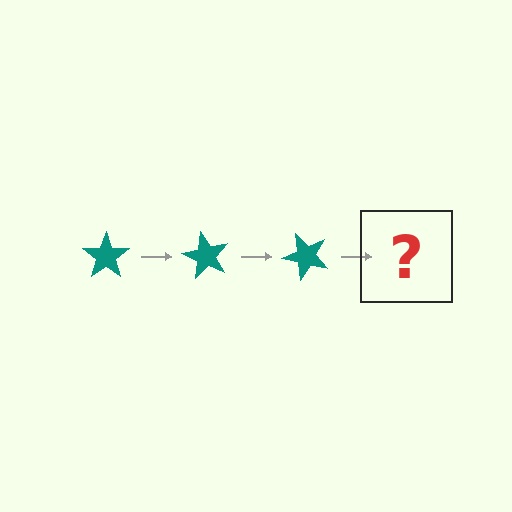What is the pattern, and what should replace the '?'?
The pattern is that the star rotates 60 degrees each step. The '?' should be a teal star rotated 180 degrees.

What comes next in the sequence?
The next element should be a teal star rotated 180 degrees.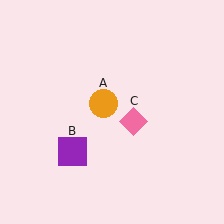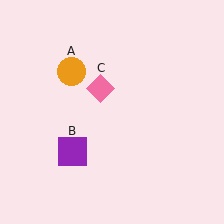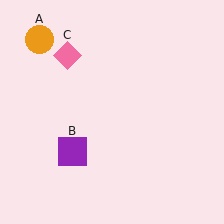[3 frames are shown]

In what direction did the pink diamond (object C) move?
The pink diamond (object C) moved up and to the left.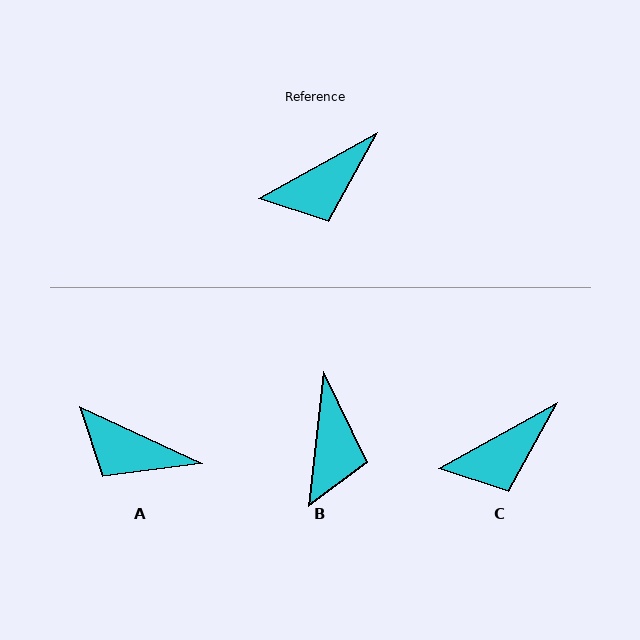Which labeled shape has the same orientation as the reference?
C.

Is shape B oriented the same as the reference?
No, it is off by about 55 degrees.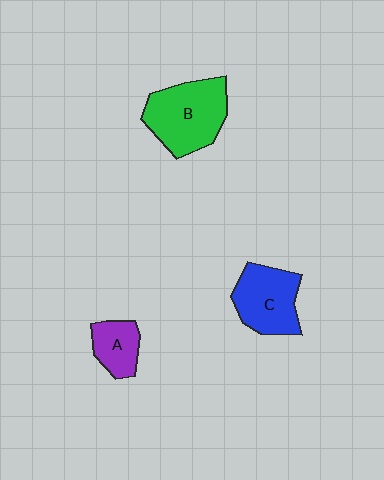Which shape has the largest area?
Shape B (green).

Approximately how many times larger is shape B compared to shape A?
Approximately 2.1 times.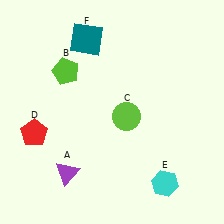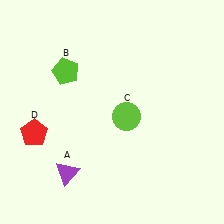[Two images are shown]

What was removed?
The cyan hexagon (E), the teal square (F) were removed in Image 2.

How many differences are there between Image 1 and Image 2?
There are 2 differences between the two images.